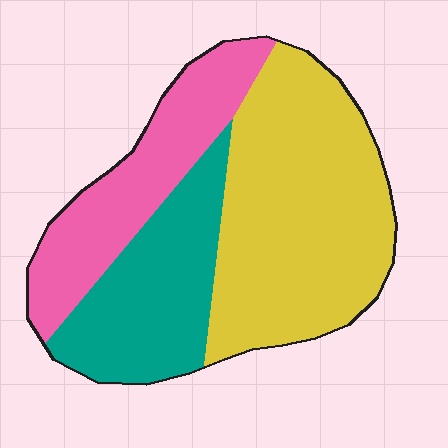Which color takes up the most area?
Yellow, at roughly 50%.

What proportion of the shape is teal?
Teal covers about 25% of the shape.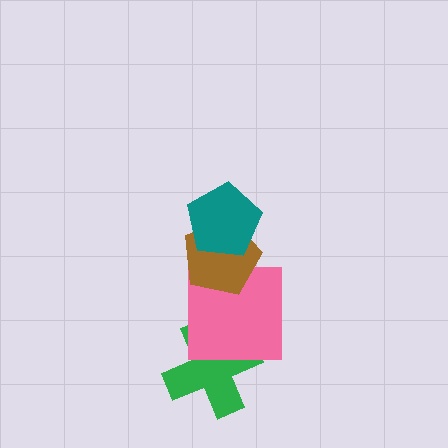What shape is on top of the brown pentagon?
The teal pentagon is on top of the brown pentagon.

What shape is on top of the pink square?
The brown pentagon is on top of the pink square.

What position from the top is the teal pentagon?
The teal pentagon is 1st from the top.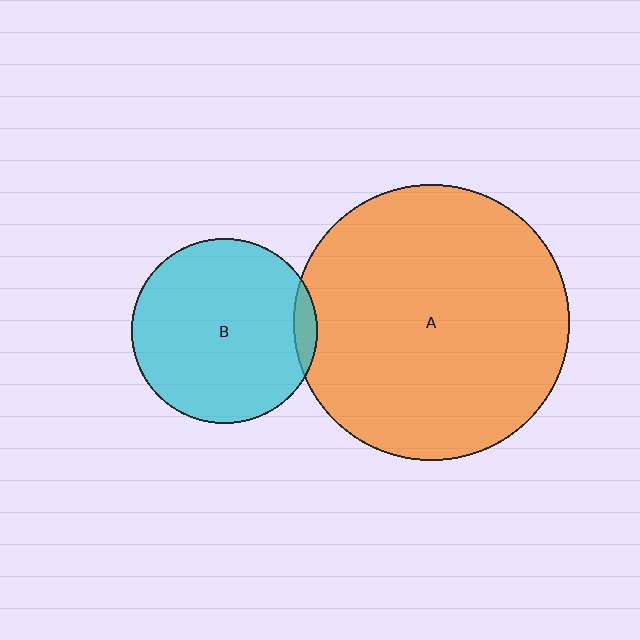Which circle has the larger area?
Circle A (orange).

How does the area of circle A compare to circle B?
Approximately 2.2 times.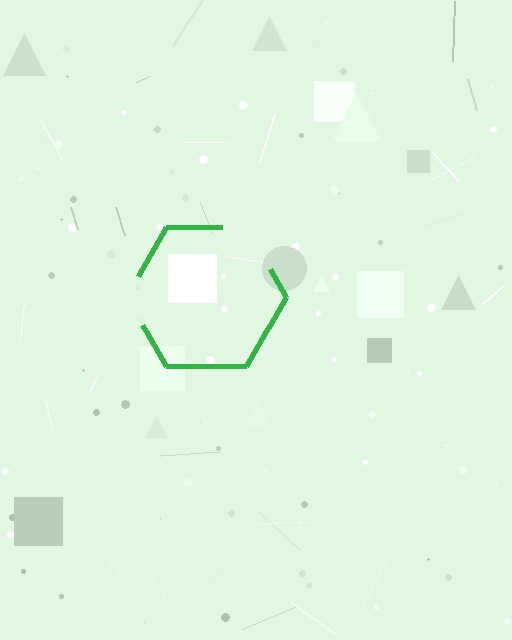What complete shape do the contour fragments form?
The contour fragments form a hexagon.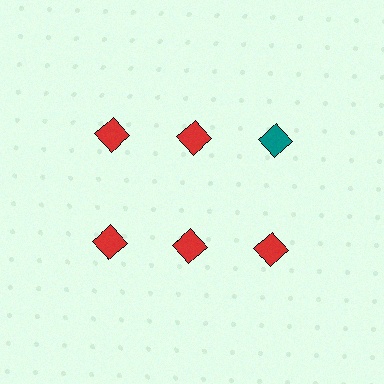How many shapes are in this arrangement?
There are 6 shapes arranged in a grid pattern.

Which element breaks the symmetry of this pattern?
The teal diamond in the top row, center column breaks the symmetry. All other shapes are red diamonds.